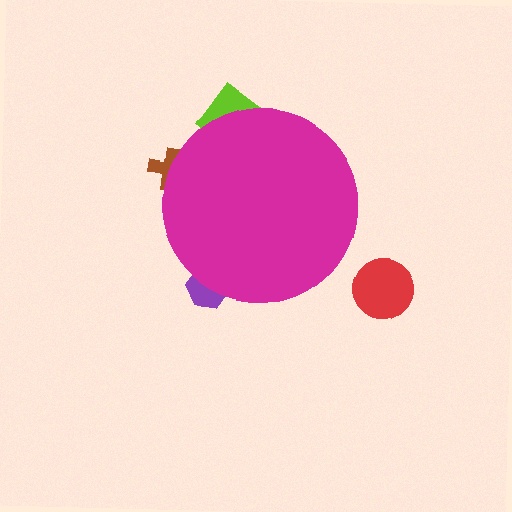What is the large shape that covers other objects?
A magenta circle.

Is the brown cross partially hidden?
Yes, the brown cross is partially hidden behind the magenta circle.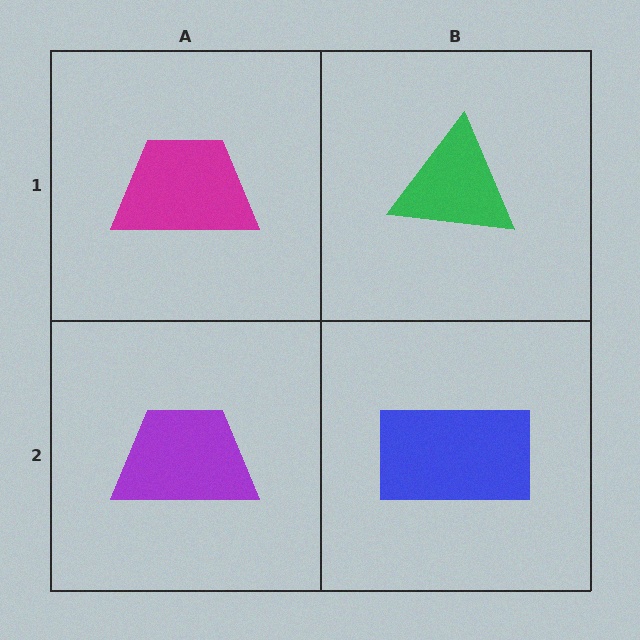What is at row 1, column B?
A green triangle.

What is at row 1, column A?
A magenta trapezoid.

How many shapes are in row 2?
2 shapes.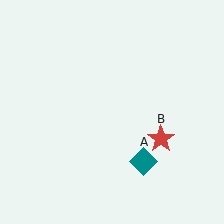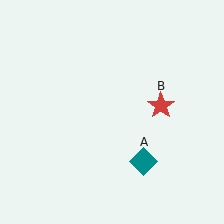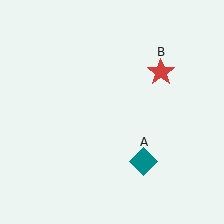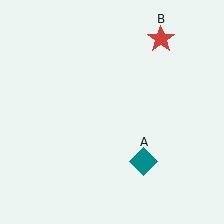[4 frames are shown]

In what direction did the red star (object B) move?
The red star (object B) moved up.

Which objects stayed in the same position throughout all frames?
Teal diamond (object A) remained stationary.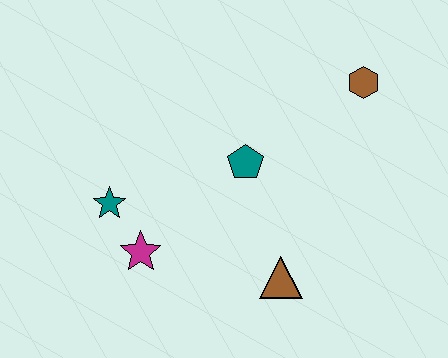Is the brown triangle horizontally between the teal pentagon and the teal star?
No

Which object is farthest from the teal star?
The brown hexagon is farthest from the teal star.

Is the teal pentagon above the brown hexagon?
No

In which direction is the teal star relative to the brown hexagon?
The teal star is to the left of the brown hexagon.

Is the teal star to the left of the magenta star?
Yes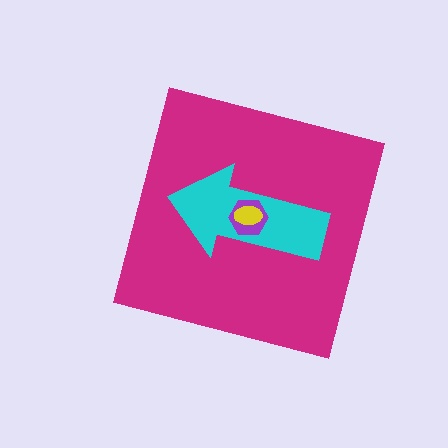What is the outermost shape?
The magenta square.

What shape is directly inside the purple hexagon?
The yellow ellipse.